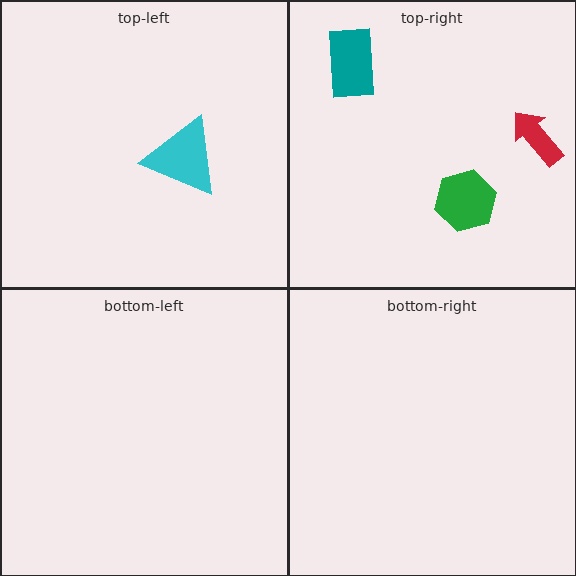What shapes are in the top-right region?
The green hexagon, the teal rectangle, the red arrow.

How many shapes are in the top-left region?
1.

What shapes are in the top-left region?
The cyan triangle.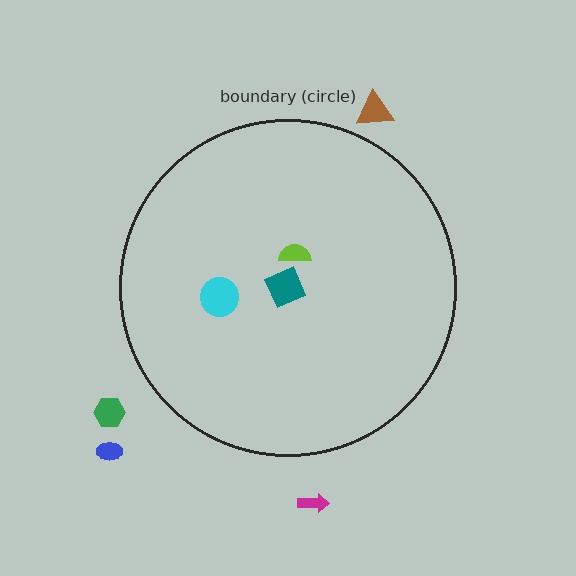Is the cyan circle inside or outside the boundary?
Inside.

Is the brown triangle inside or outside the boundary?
Outside.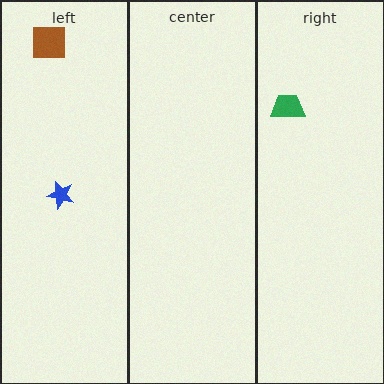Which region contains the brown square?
The left region.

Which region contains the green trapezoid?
The right region.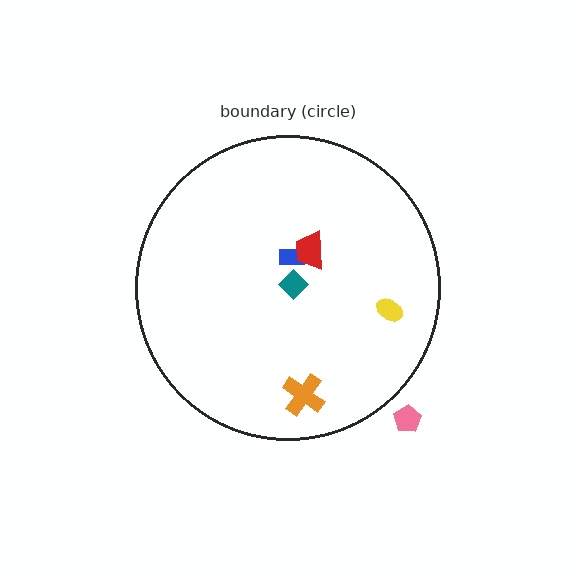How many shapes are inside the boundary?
5 inside, 1 outside.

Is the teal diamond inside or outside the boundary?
Inside.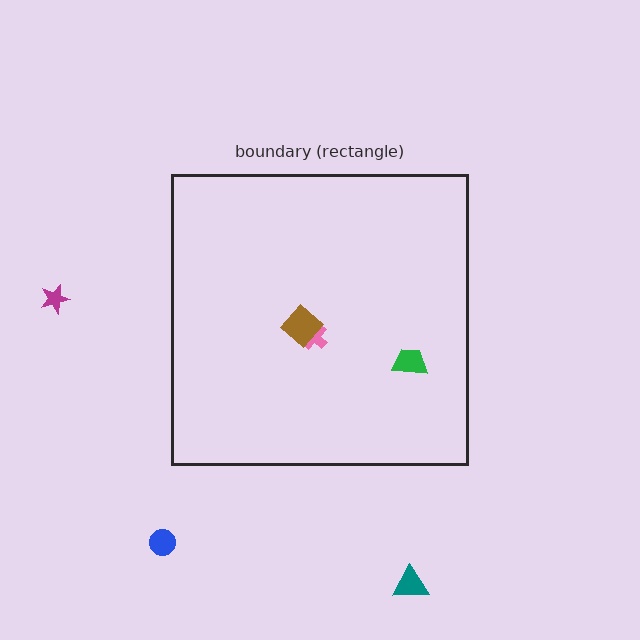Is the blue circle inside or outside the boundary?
Outside.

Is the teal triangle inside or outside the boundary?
Outside.